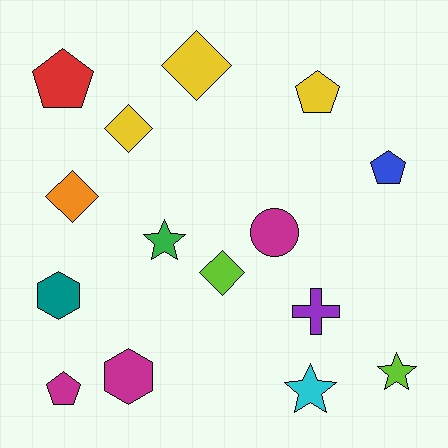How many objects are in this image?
There are 15 objects.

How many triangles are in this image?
There are no triangles.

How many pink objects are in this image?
There are no pink objects.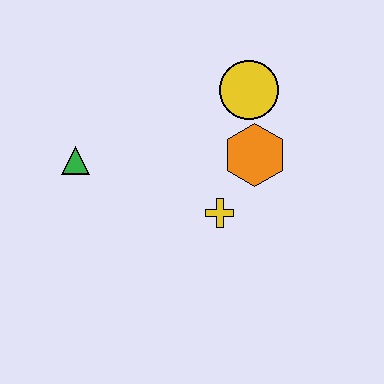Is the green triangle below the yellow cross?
No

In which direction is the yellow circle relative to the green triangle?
The yellow circle is to the right of the green triangle.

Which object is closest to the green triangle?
The yellow cross is closest to the green triangle.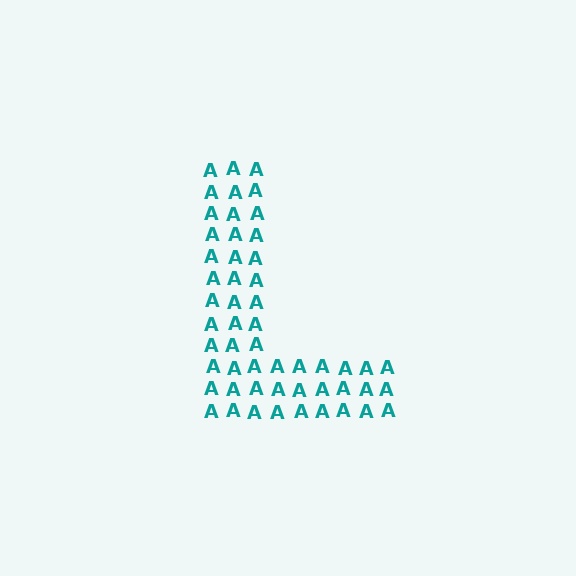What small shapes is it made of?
It is made of small letter A's.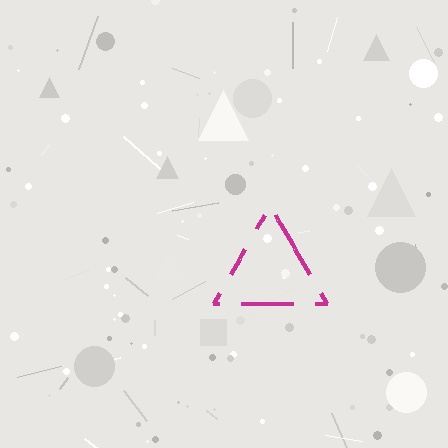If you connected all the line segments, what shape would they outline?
They would outline a triangle.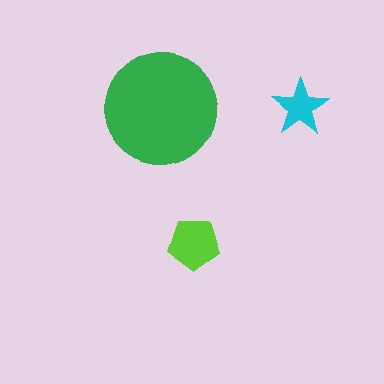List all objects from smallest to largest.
The cyan star, the lime pentagon, the green circle.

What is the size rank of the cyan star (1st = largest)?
3rd.